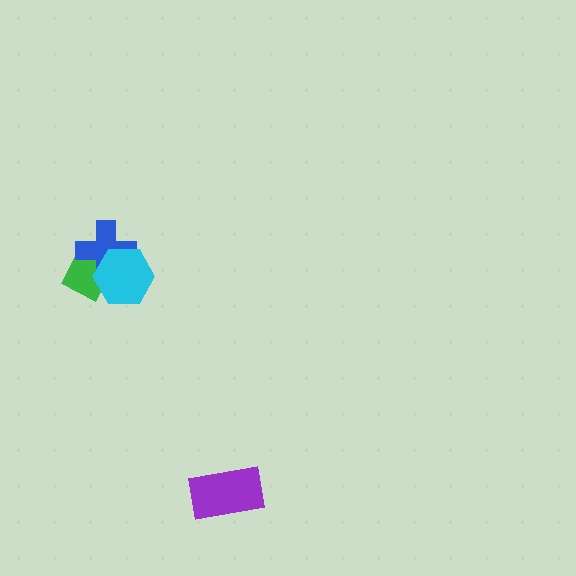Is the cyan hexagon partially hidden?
No, no other shape covers it.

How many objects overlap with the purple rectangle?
0 objects overlap with the purple rectangle.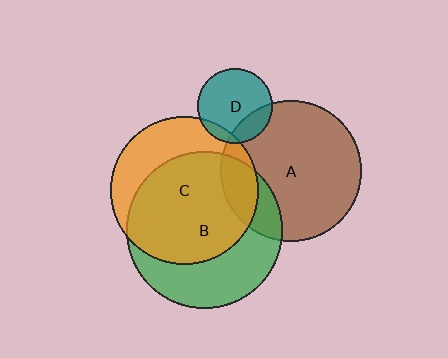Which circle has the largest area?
Circle B (green).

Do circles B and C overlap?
Yes.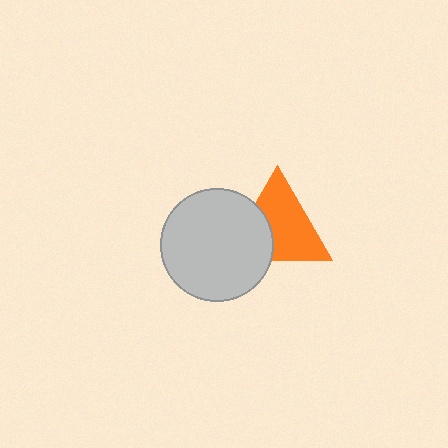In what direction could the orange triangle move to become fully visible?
The orange triangle could move right. That would shift it out from behind the light gray circle entirely.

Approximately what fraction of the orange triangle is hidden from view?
Roughly 34% of the orange triangle is hidden behind the light gray circle.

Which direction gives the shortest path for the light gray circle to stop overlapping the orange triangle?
Moving left gives the shortest separation.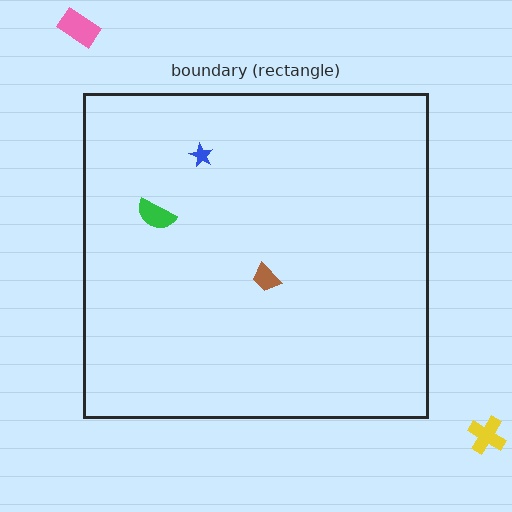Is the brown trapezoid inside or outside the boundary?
Inside.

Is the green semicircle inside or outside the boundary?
Inside.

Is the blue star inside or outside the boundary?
Inside.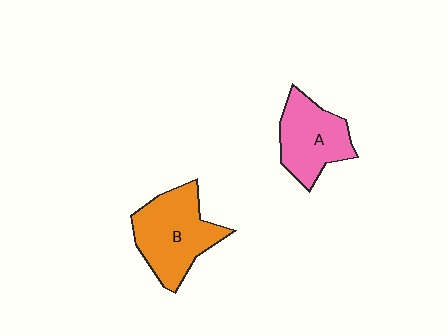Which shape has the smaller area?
Shape A (pink).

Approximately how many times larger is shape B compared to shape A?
Approximately 1.2 times.